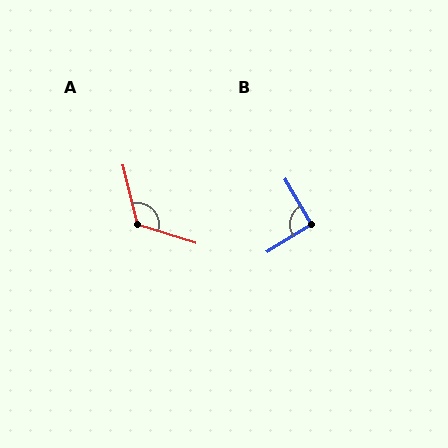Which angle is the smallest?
B, at approximately 92 degrees.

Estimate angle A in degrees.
Approximately 121 degrees.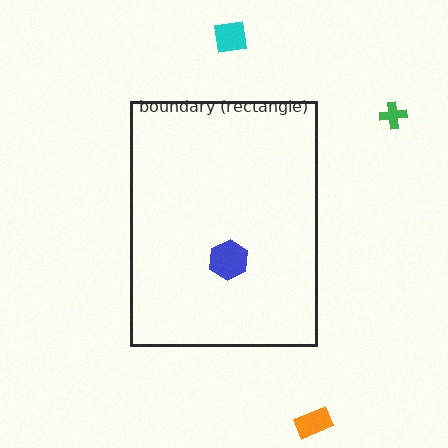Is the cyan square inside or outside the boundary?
Outside.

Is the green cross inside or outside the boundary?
Outside.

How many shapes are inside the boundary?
1 inside, 3 outside.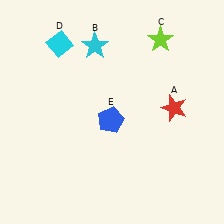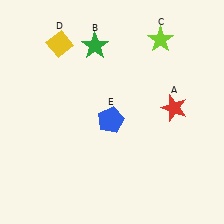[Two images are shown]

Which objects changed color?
B changed from cyan to green. D changed from cyan to yellow.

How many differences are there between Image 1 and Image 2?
There are 2 differences between the two images.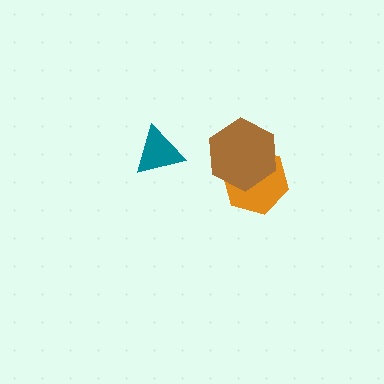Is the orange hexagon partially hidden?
Yes, it is partially covered by another shape.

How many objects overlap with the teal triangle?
0 objects overlap with the teal triangle.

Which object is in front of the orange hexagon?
The brown hexagon is in front of the orange hexagon.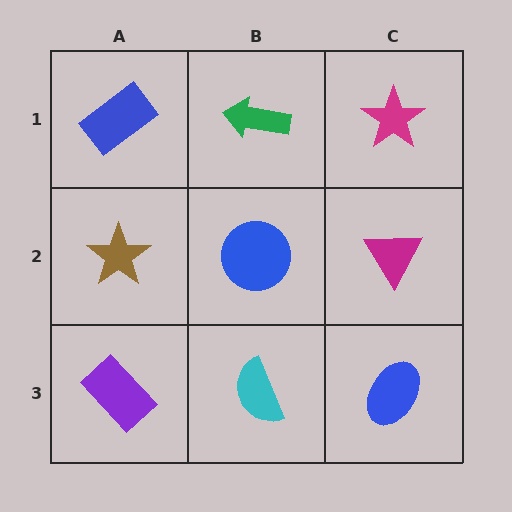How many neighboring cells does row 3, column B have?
3.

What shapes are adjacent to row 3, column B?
A blue circle (row 2, column B), a purple rectangle (row 3, column A), a blue ellipse (row 3, column C).